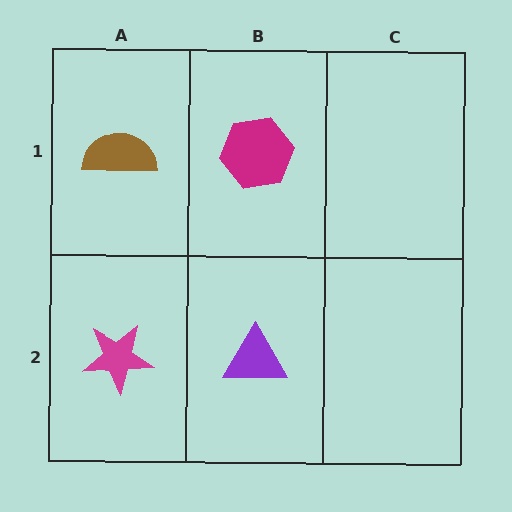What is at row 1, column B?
A magenta hexagon.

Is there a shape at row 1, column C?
No, that cell is empty.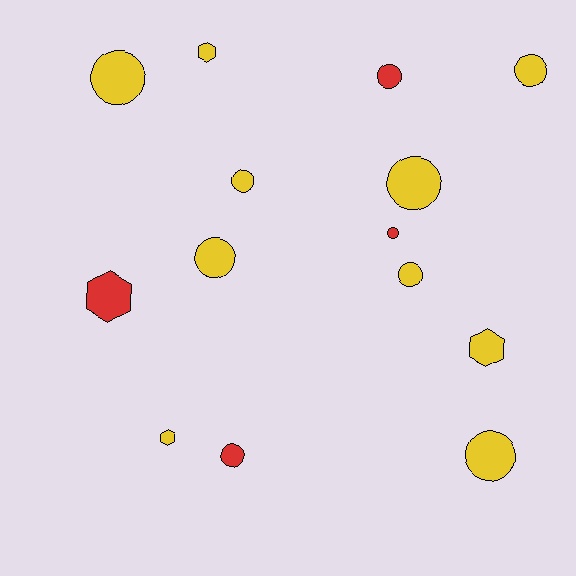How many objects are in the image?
There are 14 objects.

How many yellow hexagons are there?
There are 3 yellow hexagons.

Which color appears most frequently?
Yellow, with 10 objects.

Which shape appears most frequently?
Circle, with 10 objects.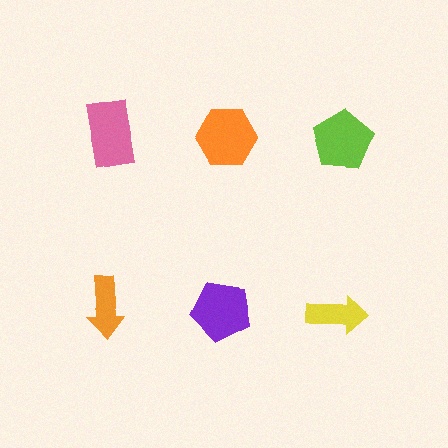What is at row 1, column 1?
A pink rectangle.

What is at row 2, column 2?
A purple pentagon.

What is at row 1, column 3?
A lime pentagon.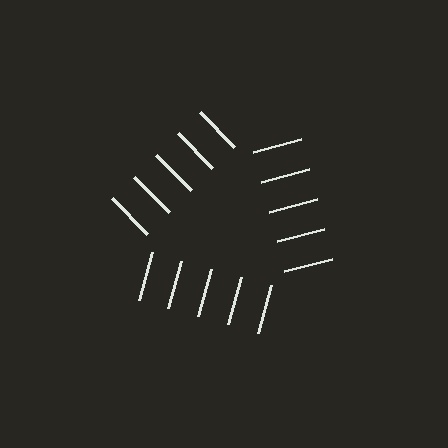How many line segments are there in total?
15 — 5 along each of the 3 edges.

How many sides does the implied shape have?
3 sides — the line-ends trace a triangle.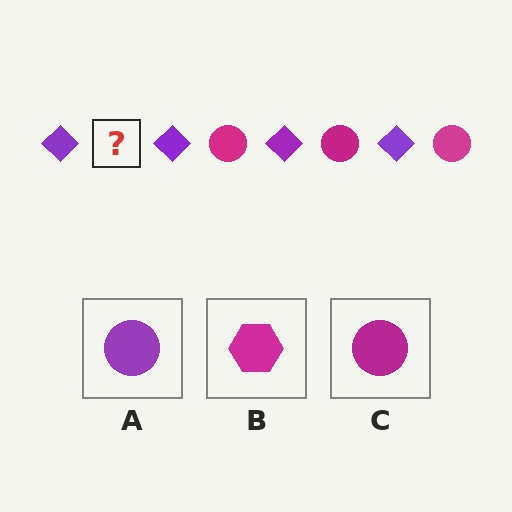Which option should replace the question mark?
Option C.